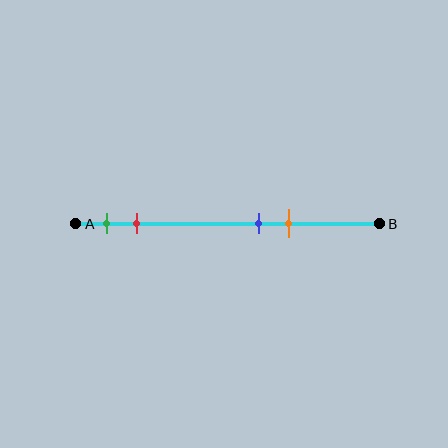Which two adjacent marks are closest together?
The blue and orange marks are the closest adjacent pair.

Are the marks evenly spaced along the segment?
No, the marks are not evenly spaced.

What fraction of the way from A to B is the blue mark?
The blue mark is approximately 60% (0.6) of the way from A to B.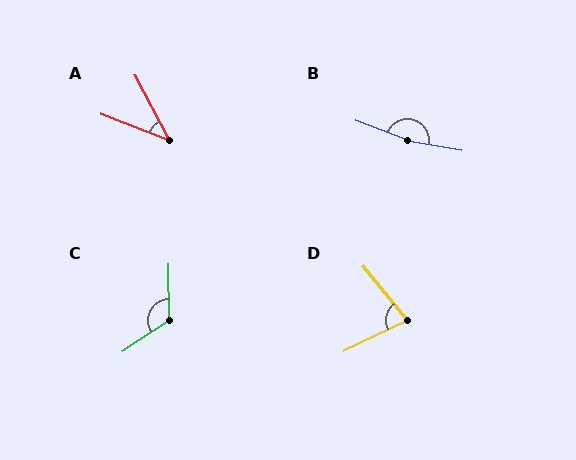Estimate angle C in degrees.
Approximately 123 degrees.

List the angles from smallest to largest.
A (41°), D (77°), C (123°), B (170°).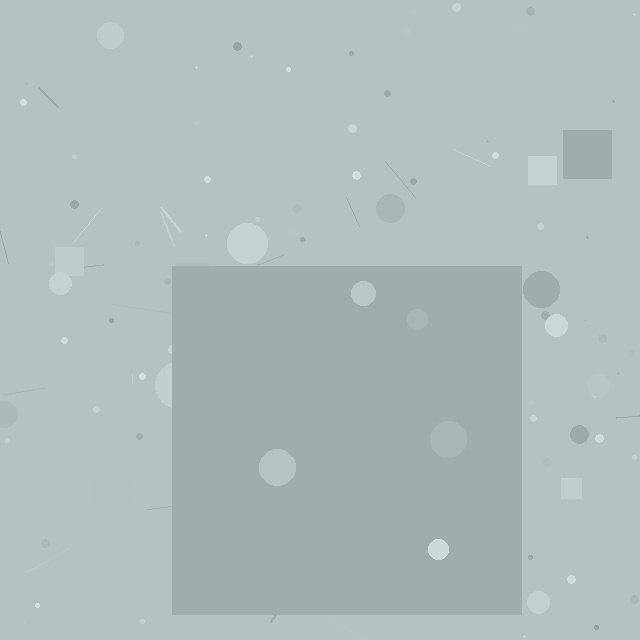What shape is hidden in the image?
A square is hidden in the image.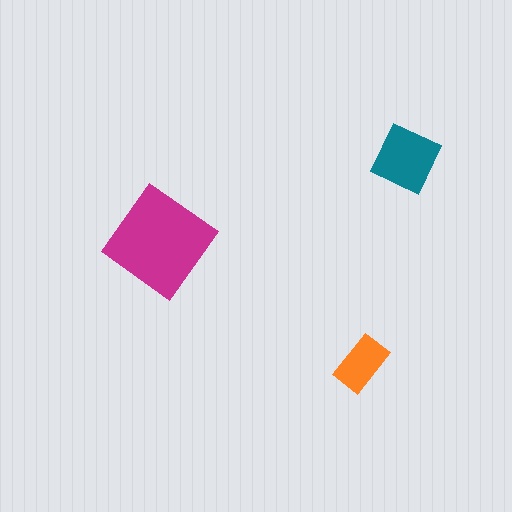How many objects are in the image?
There are 3 objects in the image.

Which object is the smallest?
The orange rectangle.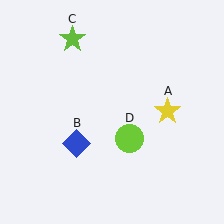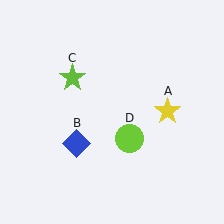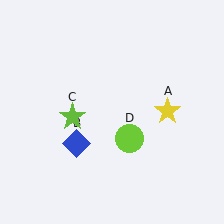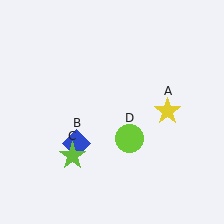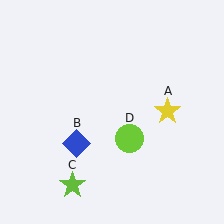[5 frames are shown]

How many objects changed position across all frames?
1 object changed position: lime star (object C).